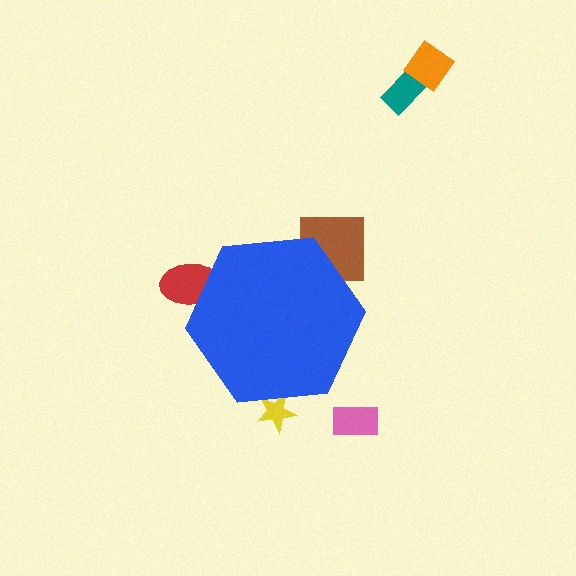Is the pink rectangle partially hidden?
No, the pink rectangle is fully visible.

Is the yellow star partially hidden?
Yes, the yellow star is partially hidden behind the blue hexagon.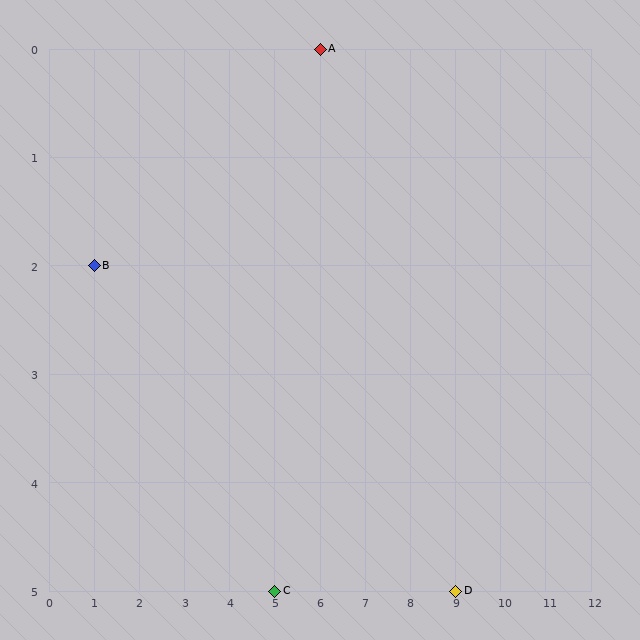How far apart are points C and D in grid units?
Points C and D are 4 columns apart.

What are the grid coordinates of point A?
Point A is at grid coordinates (6, 0).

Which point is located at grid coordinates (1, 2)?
Point B is at (1, 2).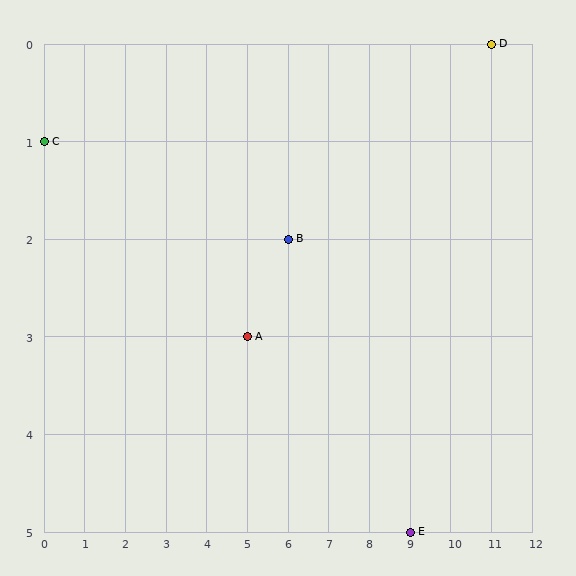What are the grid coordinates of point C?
Point C is at grid coordinates (0, 1).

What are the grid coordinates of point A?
Point A is at grid coordinates (5, 3).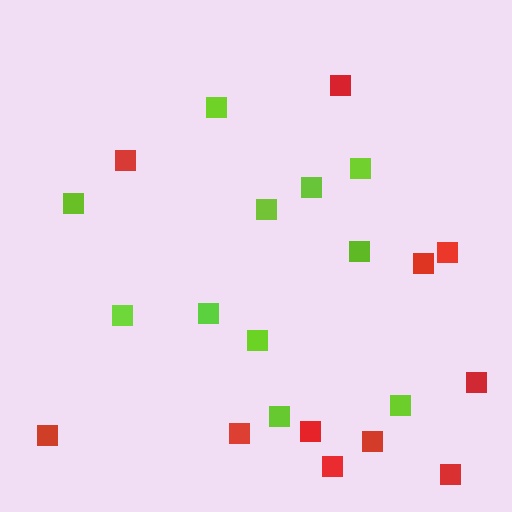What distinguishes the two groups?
There are 2 groups: one group of red squares (11) and one group of lime squares (11).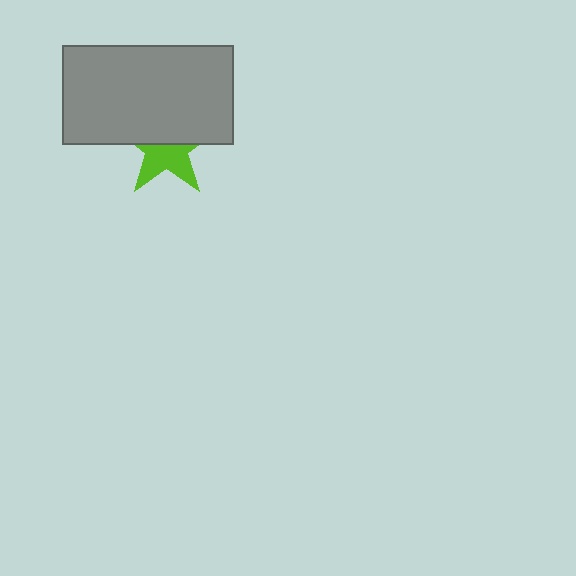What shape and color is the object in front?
The object in front is a gray rectangle.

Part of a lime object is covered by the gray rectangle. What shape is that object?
It is a star.